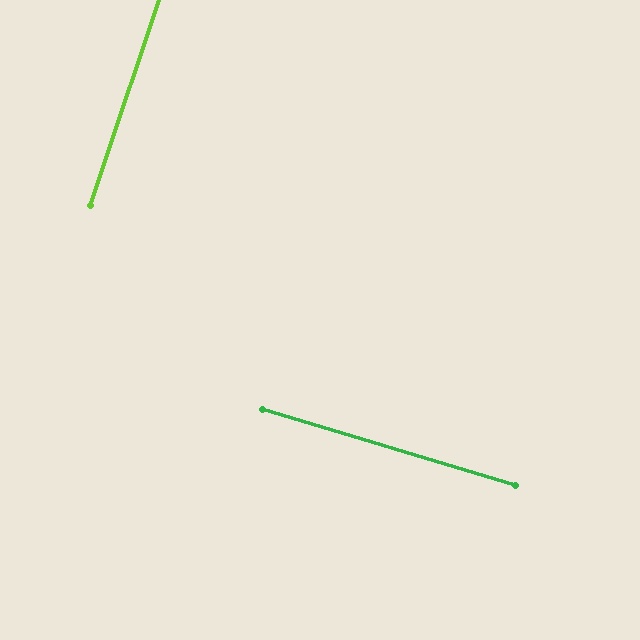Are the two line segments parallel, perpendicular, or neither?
Perpendicular — they meet at approximately 88°.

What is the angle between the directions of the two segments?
Approximately 88 degrees.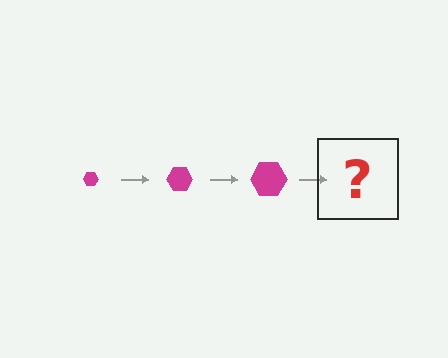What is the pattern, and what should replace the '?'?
The pattern is that the hexagon gets progressively larger each step. The '?' should be a magenta hexagon, larger than the previous one.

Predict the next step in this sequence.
The next step is a magenta hexagon, larger than the previous one.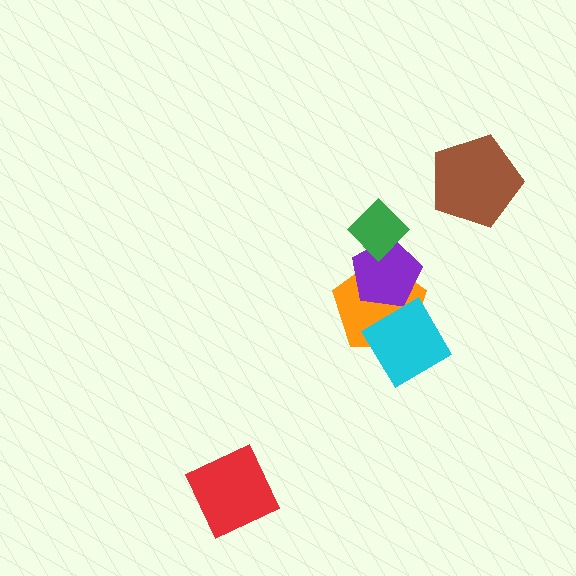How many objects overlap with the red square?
0 objects overlap with the red square.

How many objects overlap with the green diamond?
1 object overlaps with the green diamond.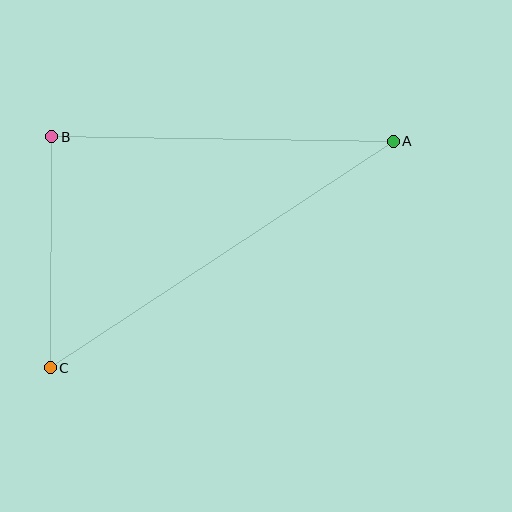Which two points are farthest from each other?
Points A and C are farthest from each other.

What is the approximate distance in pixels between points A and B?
The distance between A and B is approximately 342 pixels.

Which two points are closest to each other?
Points B and C are closest to each other.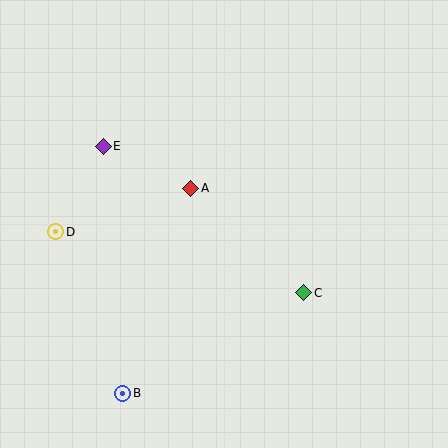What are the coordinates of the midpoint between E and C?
The midpoint between E and C is at (204, 220).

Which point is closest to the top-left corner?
Point E is closest to the top-left corner.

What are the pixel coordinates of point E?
Point E is at (103, 146).